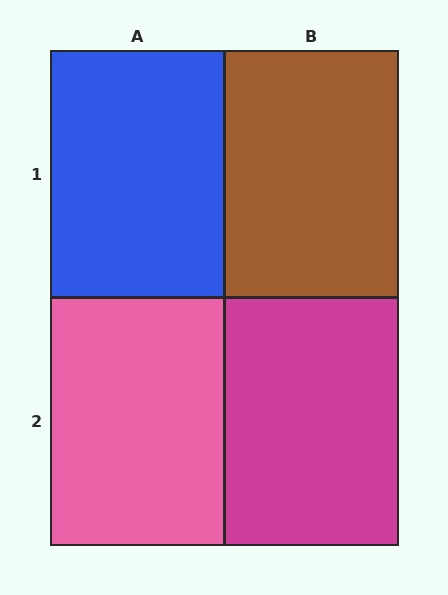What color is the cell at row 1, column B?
Brown.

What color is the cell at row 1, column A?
Blue.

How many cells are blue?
1 cell is blue.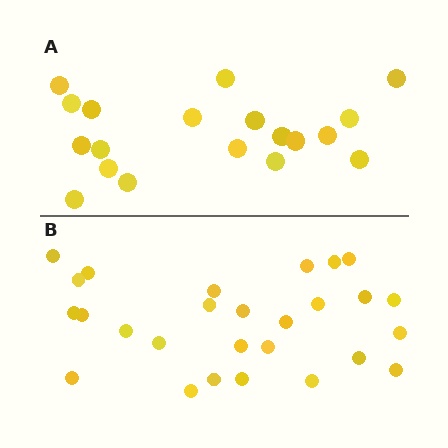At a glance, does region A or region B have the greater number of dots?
Region B (the bottom region) has more dots.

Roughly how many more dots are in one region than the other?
Region B has roughly 8 or so more dots than region A.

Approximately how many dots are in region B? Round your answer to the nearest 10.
About 30 dots. (The exact count is 27, which rounds to 30.)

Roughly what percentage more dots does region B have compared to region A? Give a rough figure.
About 40% more.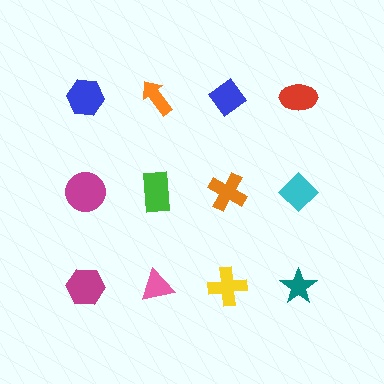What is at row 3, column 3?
A yellow cross.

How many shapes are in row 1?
4 shapes.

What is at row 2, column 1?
A magenta circle.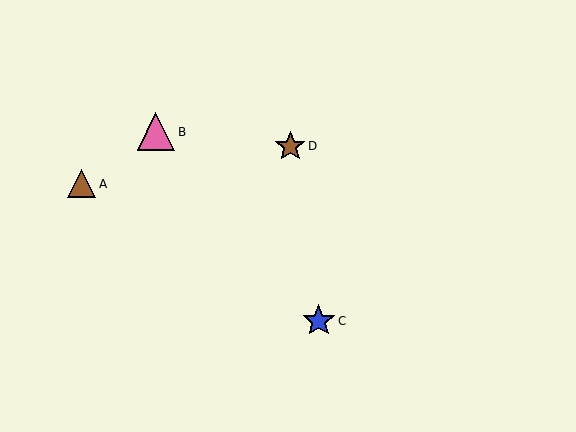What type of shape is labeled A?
Shape A is a brown triangle.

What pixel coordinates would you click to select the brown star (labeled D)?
Click at (290, 146) to select the brown star D.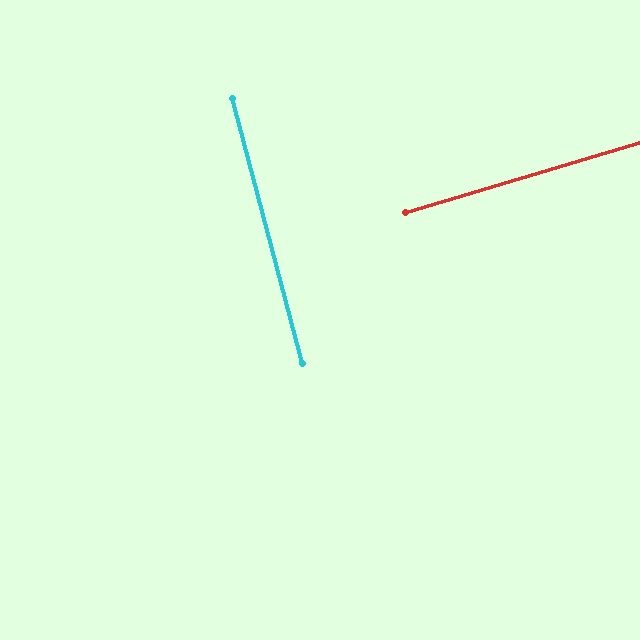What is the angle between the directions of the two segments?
Approximately 88 degrees.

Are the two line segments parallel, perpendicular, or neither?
Perpendicular — they meet at approximately 88°.